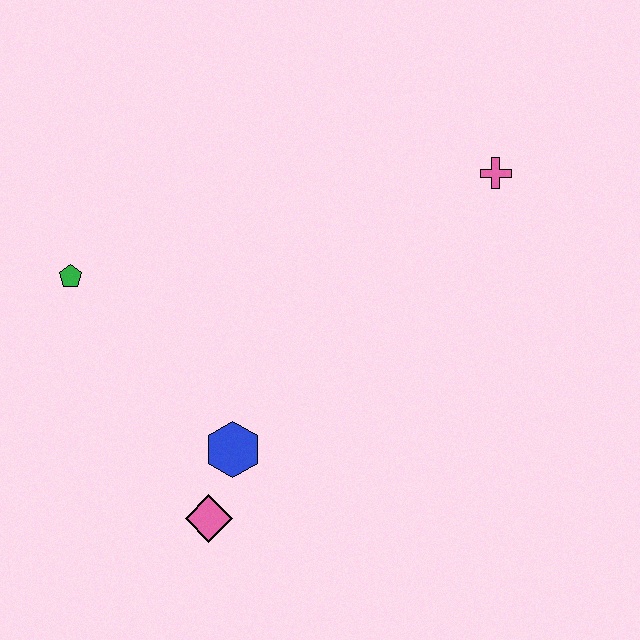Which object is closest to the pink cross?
The blue hexagon is closest to the pink cross.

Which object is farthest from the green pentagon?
The pink cross is farthest from the green pentagon.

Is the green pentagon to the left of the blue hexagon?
Yes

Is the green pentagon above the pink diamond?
Yes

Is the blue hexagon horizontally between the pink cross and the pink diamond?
Yes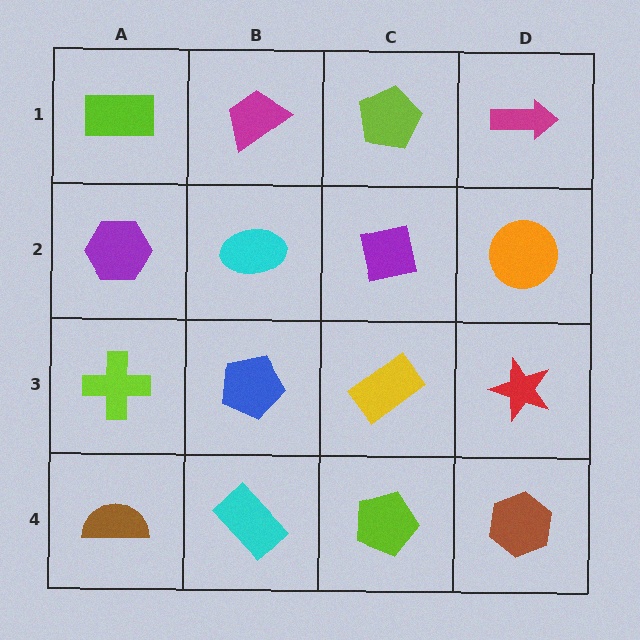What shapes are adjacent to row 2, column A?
A lime rectangle (row 1, column A), a lime cross (row 3, column A), a cyan ellipse (row 2, column B).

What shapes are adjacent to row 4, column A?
A lime cross (row 3, column A), a cyan rectangle (row 4, column B).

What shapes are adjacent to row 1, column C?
A purple square (row 2, column C), a magenta trapezoid (row 1, column B), a magenta arrow (row 1, column D).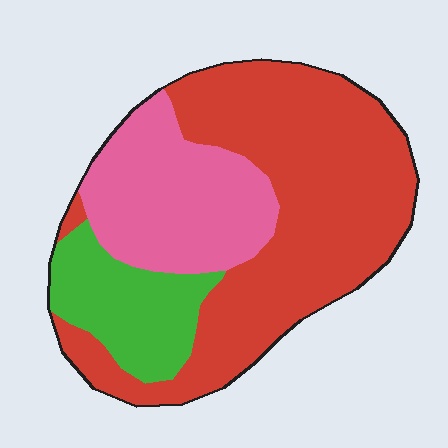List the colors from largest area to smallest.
From largest to smallest: red, pink, green.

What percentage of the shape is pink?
Pink covers around 25% of the shape.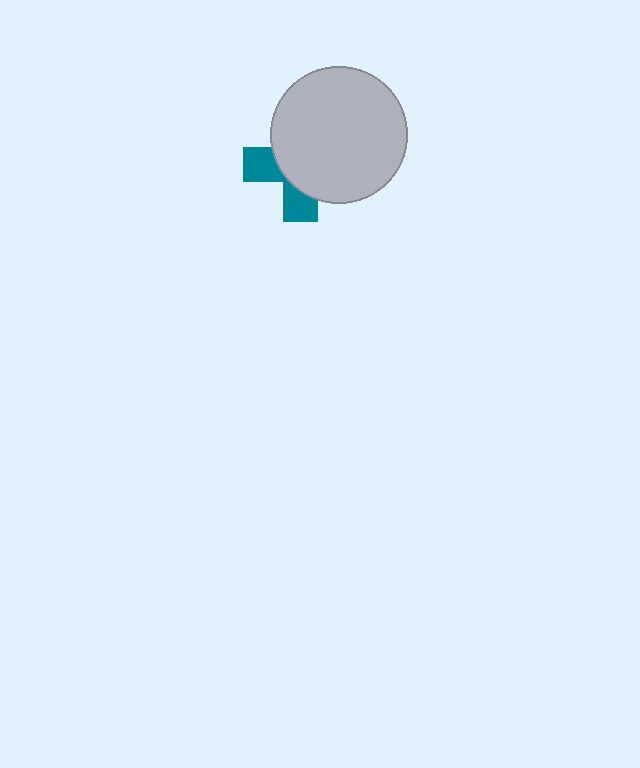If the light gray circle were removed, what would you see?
You would see the complete teal cross.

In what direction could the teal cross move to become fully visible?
The teal cross could move toward the lower-left. That would shift it out from behind the light gray circle entirely.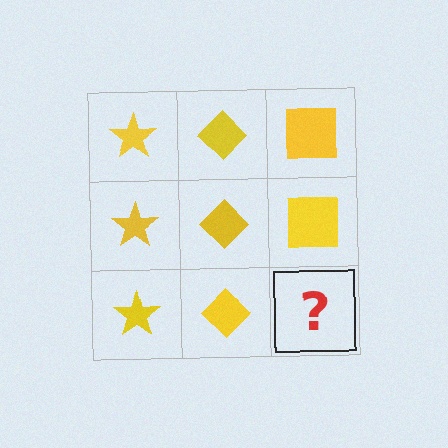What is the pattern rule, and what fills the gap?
The rule is that each column has a consistent shape. The gap should be filled with a yellow square.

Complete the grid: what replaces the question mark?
The question mark should be replaced with a yellow square.